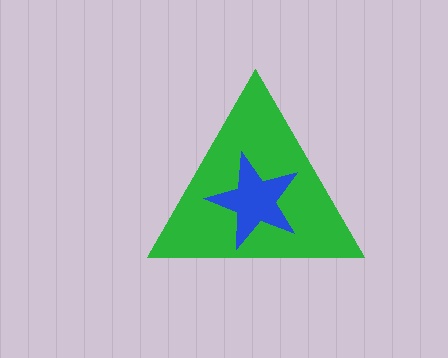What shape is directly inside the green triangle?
The blue star.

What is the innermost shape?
The blue star.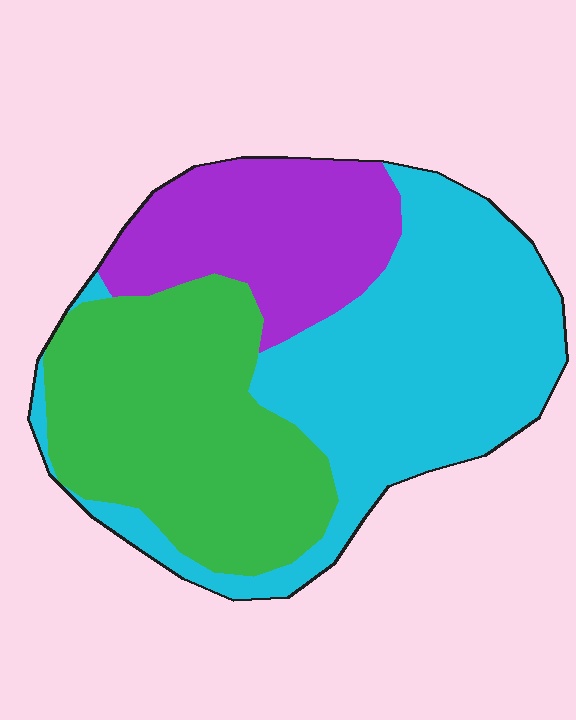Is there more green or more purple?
Green.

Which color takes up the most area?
Cyan, at roughly 45%.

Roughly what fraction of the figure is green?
Green takes up between a quarter and a half of the figure.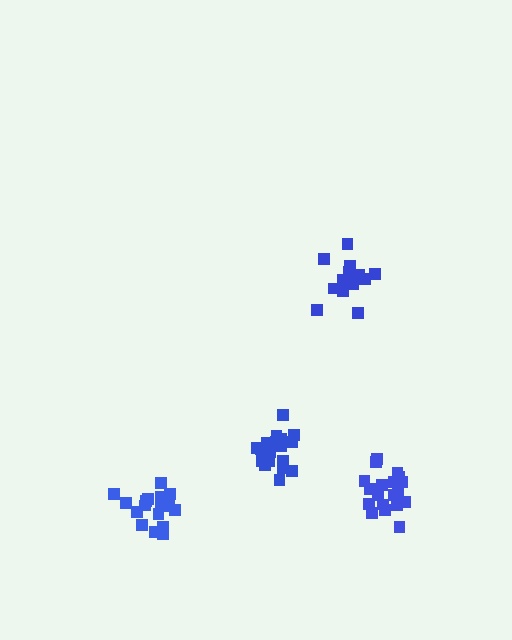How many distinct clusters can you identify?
There are 4 distinct clusters.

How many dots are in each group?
Group 1: 16 dots, Group 2: 18 dots, Group 3: 20 dots, Group 4: 19 dots (73 total).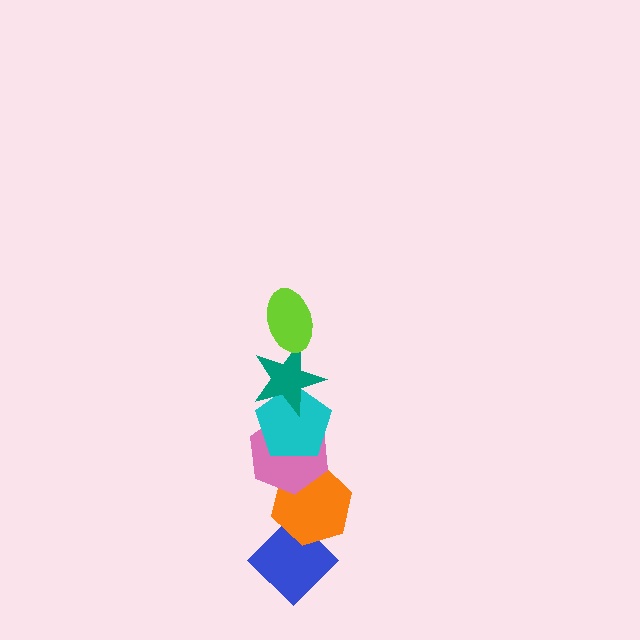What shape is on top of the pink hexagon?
The cyan pentagon is on top of the pink hexagon.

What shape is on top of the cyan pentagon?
The teal star is on top of the cyan pentagon.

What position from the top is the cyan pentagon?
The cyan pentagon is 3rd from the top.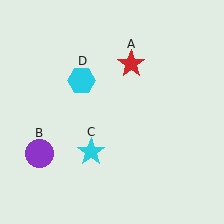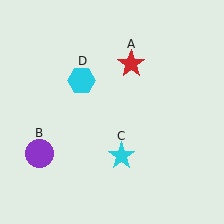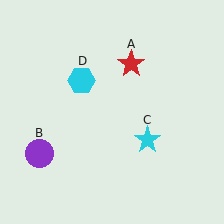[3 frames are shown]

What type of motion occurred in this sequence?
The cyan star (object C) rotated counterclockwise around the center of the scene.